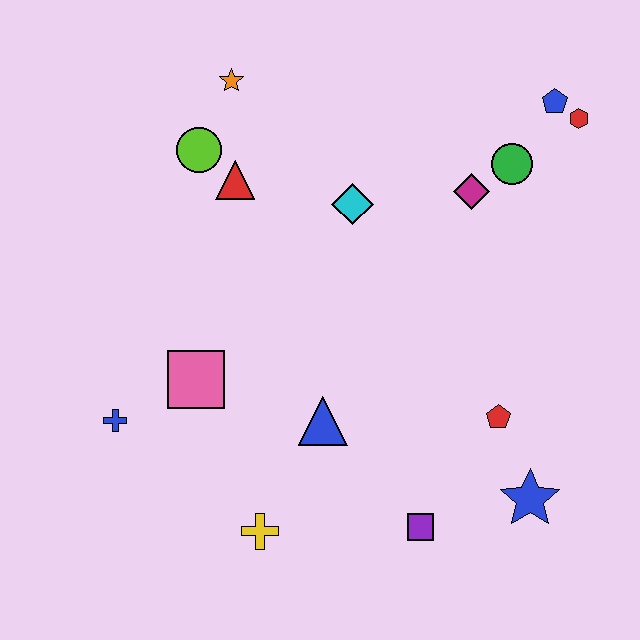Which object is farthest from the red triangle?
The blue star is farthest from the red triangle.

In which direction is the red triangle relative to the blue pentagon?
The red triangle is to the left of the blue pentagon.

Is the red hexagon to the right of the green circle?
Yes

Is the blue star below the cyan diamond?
Yes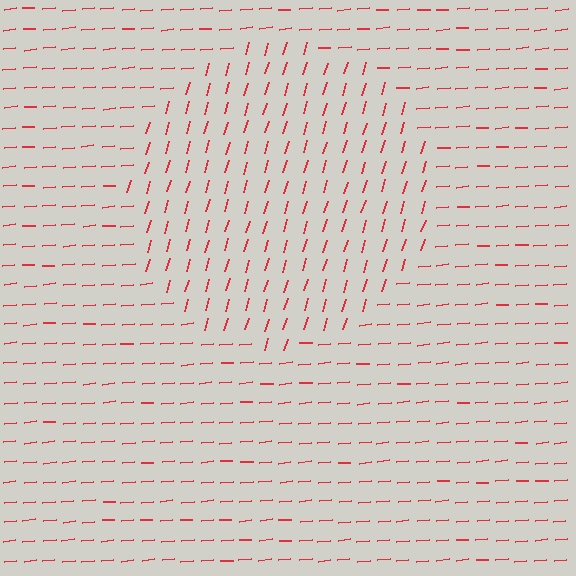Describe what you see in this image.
The image is filled with small red line segments. A circle region in the image has lines oriented differently from the surrounding lines, creating a visible texture boundary.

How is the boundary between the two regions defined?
The boundary is defined purely by a change in line orientation (approximately 68 degrees difference). All lines are the same color and thickness.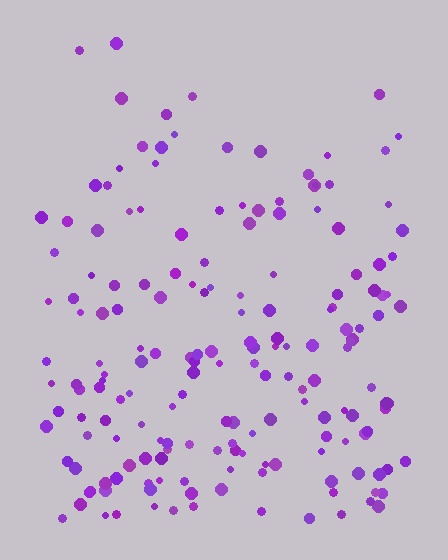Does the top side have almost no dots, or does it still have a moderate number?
Still a moderate number, just noticeably fewer than the bottom.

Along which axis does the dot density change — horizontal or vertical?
Vertical.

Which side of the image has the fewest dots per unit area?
The top.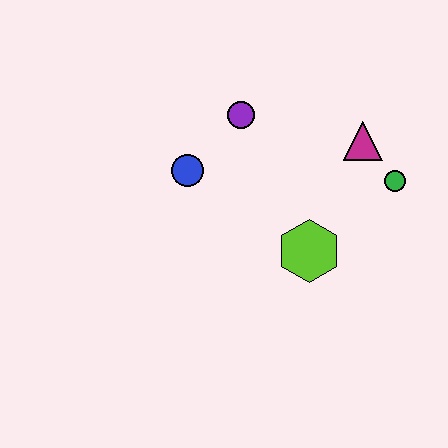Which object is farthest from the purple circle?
The green circle is farthest from the purple circle.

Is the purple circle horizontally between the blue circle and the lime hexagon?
Yes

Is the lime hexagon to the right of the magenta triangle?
No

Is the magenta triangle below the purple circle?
Yes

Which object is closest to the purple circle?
The blue circle is closest to the purple circle.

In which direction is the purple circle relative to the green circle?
The purple circle is to the left of the green circle.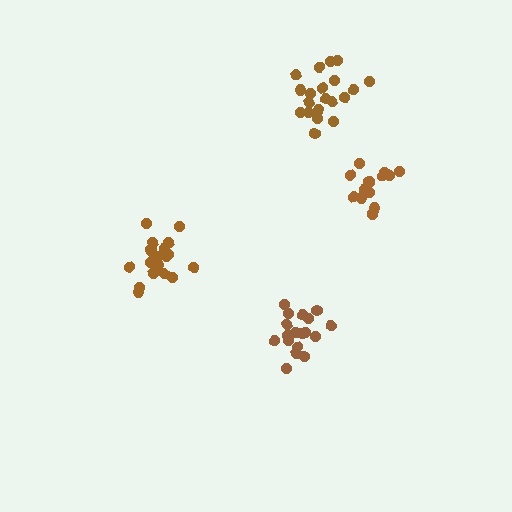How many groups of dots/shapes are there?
There are 4 groups.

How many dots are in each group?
Group 1: 15 dots, Group 2: 19 dots, Group 3: 20 dots, Group 4: 18 dots (72 total).